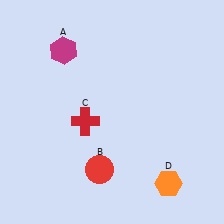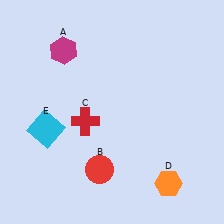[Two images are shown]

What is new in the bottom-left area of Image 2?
A cyan square (E) was added in the bottom-left area of Image 2.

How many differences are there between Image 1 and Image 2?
There is 1 difference between the two images.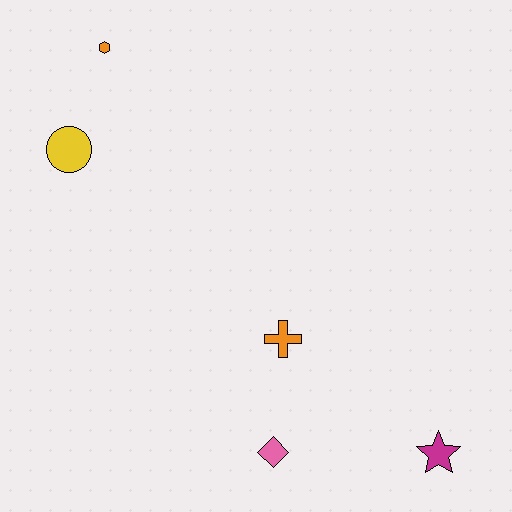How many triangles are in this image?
There are no triangles.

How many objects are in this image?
There are 5 objects.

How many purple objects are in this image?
There are no purple objects.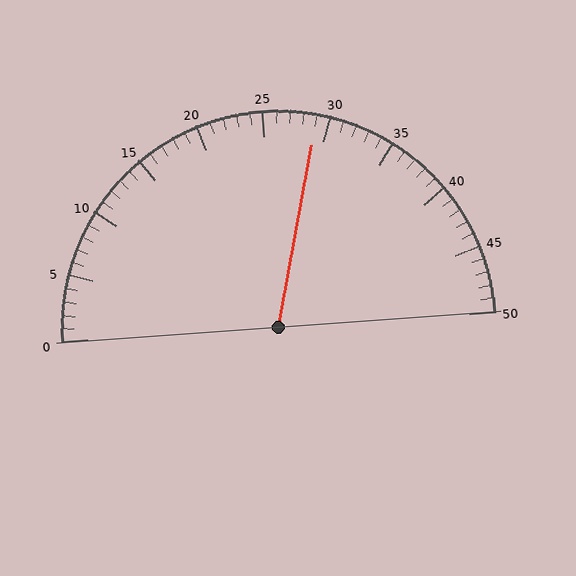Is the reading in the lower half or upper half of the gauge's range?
The reading is in the upper half of the range (0 to 50).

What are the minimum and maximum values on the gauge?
The gauge ranges from 0 to 50.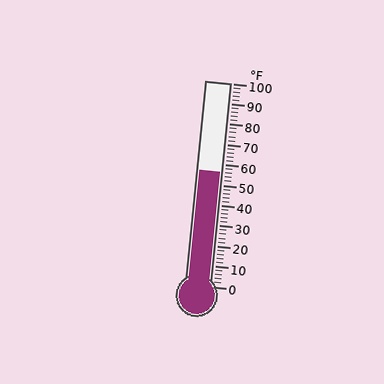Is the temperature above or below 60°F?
The temperature is below 60°F.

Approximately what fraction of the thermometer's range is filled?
The thermometer is filled to approximately 55% of its range.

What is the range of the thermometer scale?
The thermometer scale ranges from 0°F to 100°F.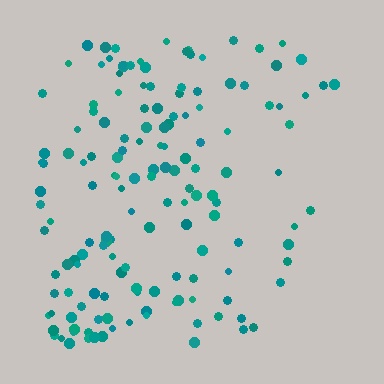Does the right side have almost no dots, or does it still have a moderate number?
Still a moderate number, just noticeably fewer than the left.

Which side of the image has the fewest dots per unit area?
The right.